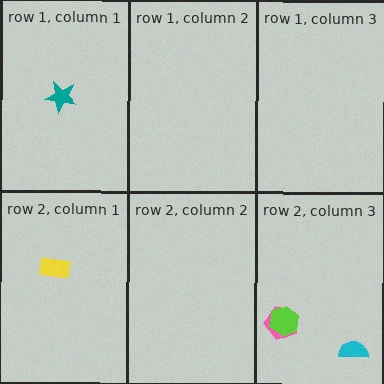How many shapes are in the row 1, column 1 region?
1.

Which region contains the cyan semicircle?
The row 2, column 3 region.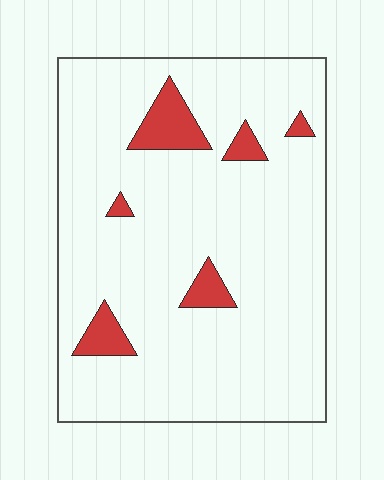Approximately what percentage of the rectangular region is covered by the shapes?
Approximately 10%.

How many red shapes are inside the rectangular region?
6.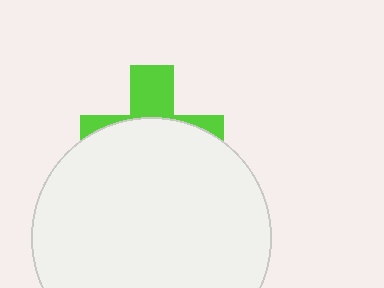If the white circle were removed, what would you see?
You would see the complete lime cross.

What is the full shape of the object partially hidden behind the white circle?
The partially hidden object is a lime cross.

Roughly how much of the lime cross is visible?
A small part of it is visible (roughly 33%).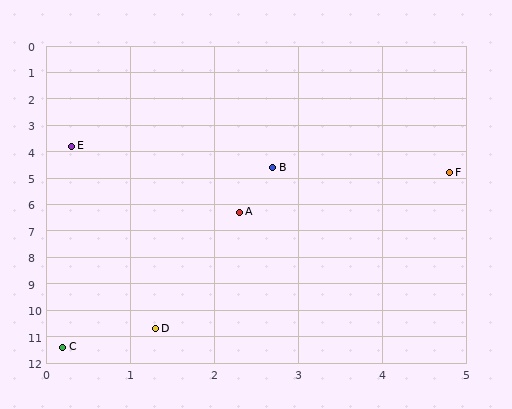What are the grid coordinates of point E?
Point E is at approximately (0.3, 3.8).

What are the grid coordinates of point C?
Point C is at approximately (0.2, 11.4).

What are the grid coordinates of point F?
Point F is at approximately (4.8, 4.8).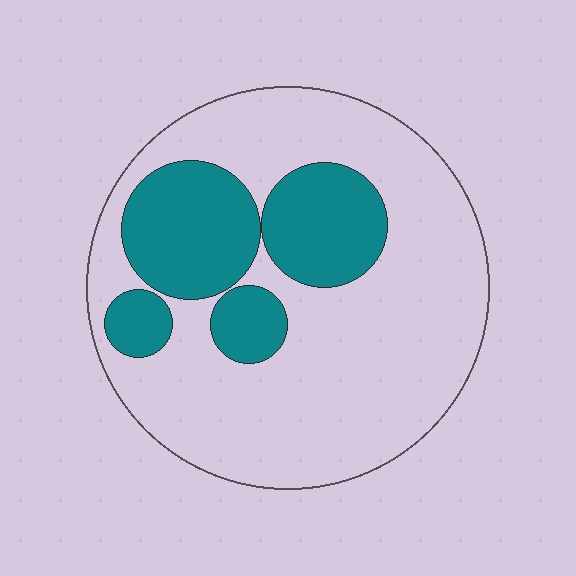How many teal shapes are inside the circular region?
4.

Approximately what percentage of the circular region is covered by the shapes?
Approximately 30%.